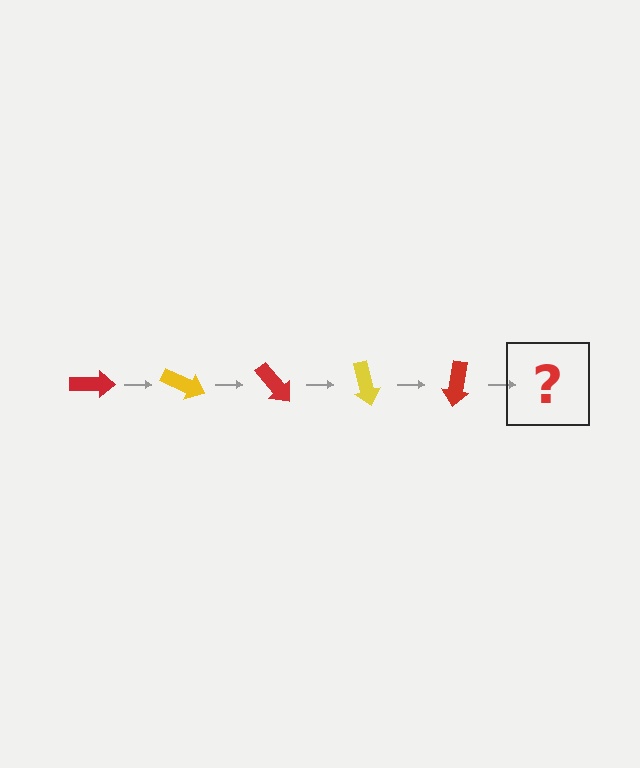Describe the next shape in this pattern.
It should be a yellow arrow, rotated 125 degrees from the start.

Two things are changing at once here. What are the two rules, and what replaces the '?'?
The two rules are that it rotates 25 degrees each step and the color cycles through red and yellow. The '?' should be a yellow arrow, rotated 125 degrees from the start.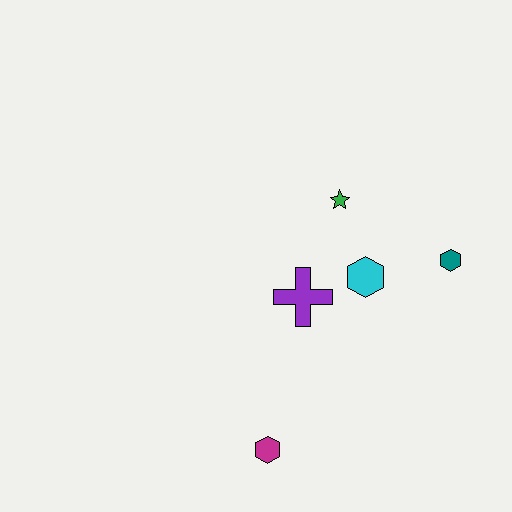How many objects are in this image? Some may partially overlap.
There are 5 objects.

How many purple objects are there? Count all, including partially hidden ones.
There is 1 purple object.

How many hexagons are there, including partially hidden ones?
There are 3 hexagons.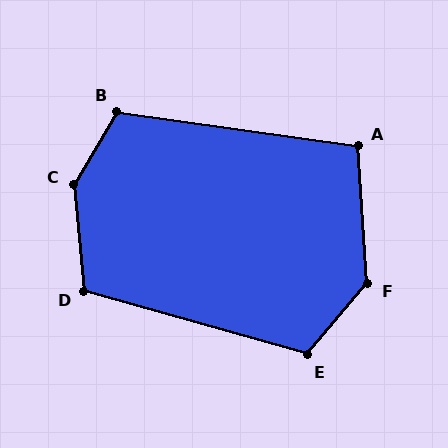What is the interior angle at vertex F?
Approximately 136 degrees (obtuse).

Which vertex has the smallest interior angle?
A, at approximately 102 degrees.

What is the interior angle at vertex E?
Approximately 114 degrees (obtuse).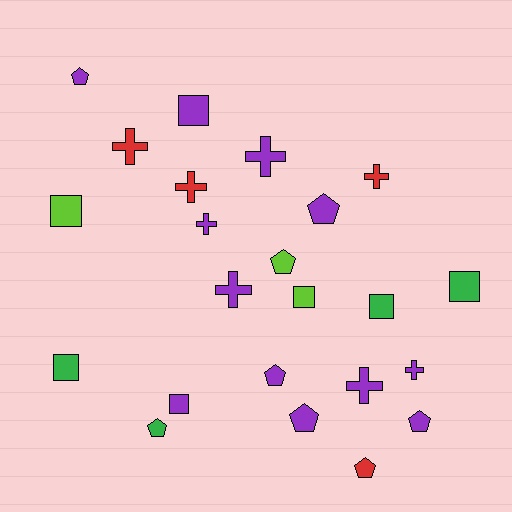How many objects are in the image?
There are 23 objects.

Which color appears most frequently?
Purple, with 12 objects.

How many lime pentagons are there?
There is 1 lime pentagon.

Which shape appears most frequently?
Cross, with 8 objects.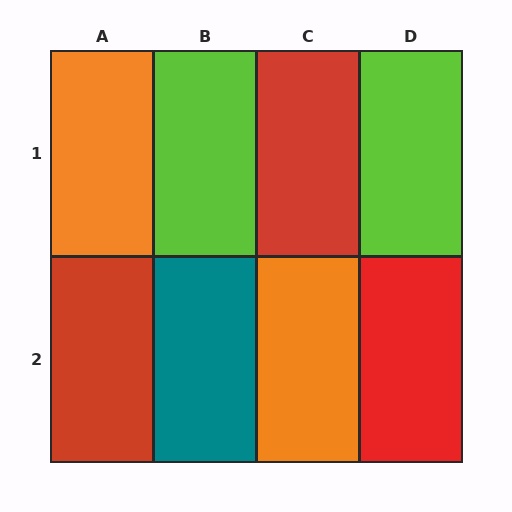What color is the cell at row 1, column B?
Lime.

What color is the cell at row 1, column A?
Orange.